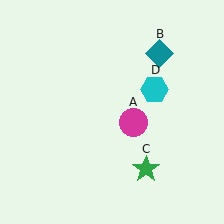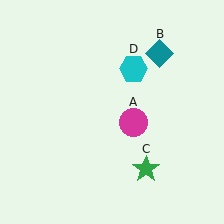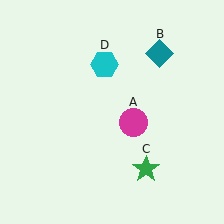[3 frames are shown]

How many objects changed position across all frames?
1 object changed position: cyan hexagon (object D).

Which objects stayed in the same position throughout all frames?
Magenta circle (object A) and teal diamond (object B) and green star (object C) remained stationary.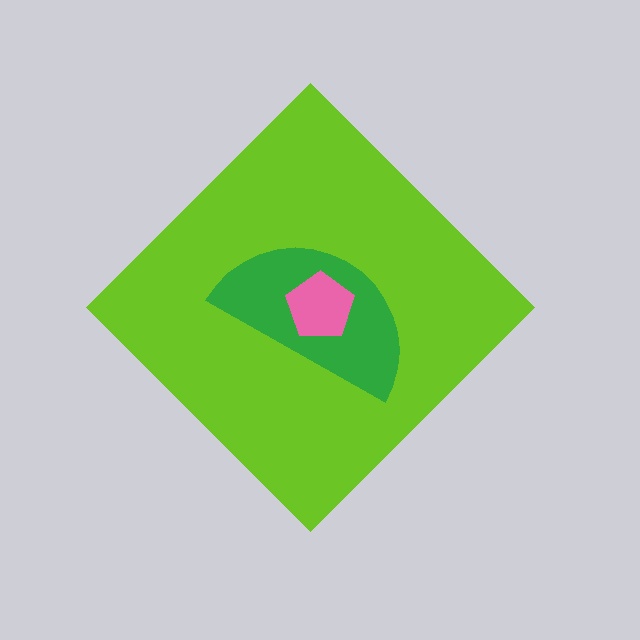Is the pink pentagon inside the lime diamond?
Yes.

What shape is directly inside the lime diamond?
The green semicircle.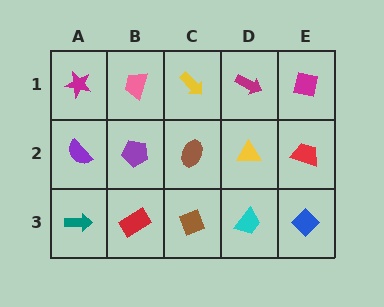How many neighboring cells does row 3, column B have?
3.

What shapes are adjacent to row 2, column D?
A magenta arrow (row 1, column D), a cyan trapezoid (row 3, column D), a brown ellipse (row 2, column C), a red trapezoid (row 2, column E).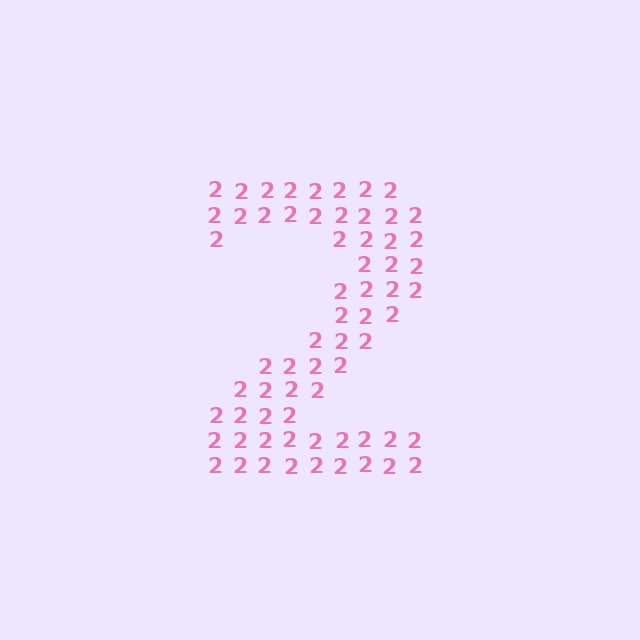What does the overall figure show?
The overall figure shows the digit 2.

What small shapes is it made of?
It is made of small digit 2's.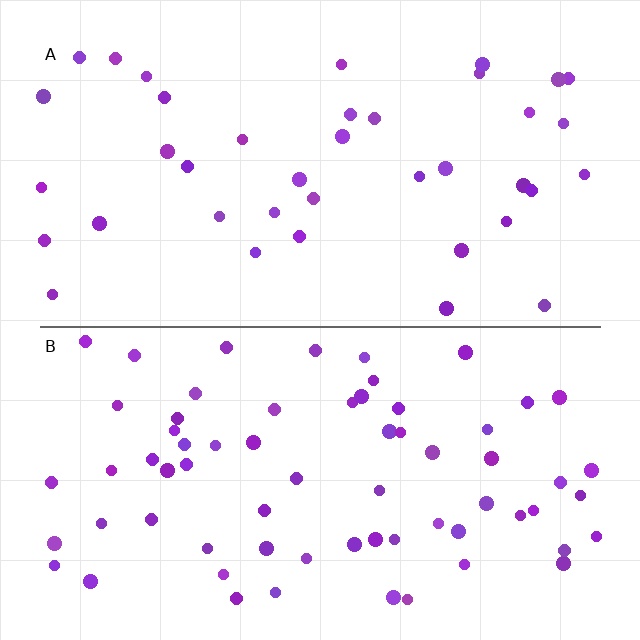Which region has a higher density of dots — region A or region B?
B (the bottom).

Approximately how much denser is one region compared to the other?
Approximately 1.7× — region B over region A.